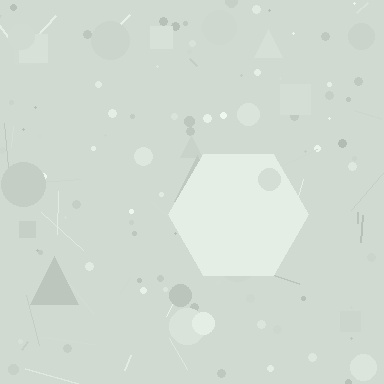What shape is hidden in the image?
A hexagon is hidden in the image.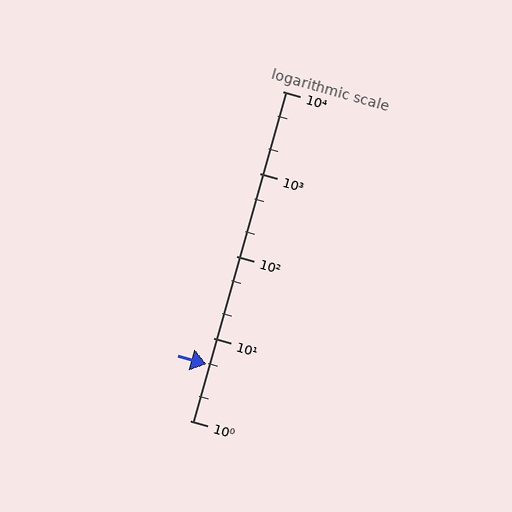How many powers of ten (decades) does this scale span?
The scale spans 4 decades, from 1 to 10000.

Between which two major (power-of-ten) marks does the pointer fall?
The pointer is between 1 and 10.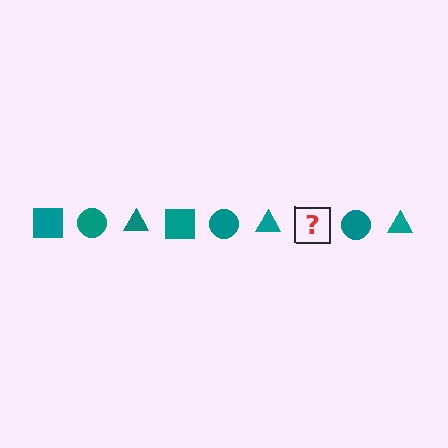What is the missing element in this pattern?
The missing element is a teal square.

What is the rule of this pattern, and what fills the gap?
The rule is that the pattern cycles through square, circle, triangle shapes in teal. The gap should be filled with a teal square.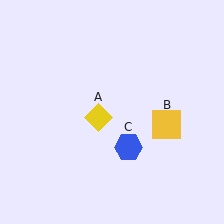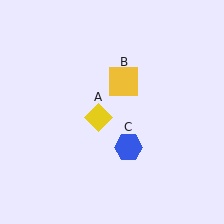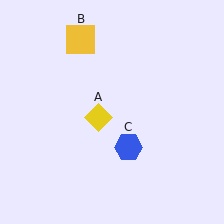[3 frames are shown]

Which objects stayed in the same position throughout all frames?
Yellow diamond (object A) and blue hexagon (object C) remained stationary.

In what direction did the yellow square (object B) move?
The yellow square (object B) moved up and to the left.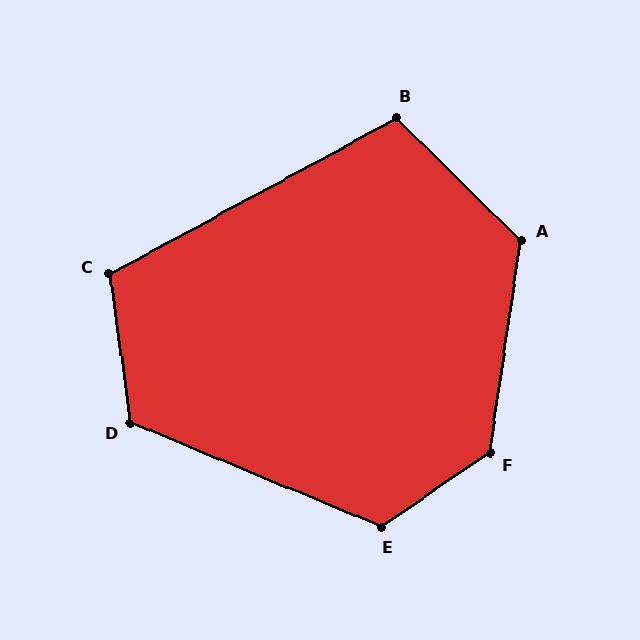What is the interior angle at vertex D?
Approximately 120 degrees (obtuse).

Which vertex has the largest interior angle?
F, at approximately 133 degrees.